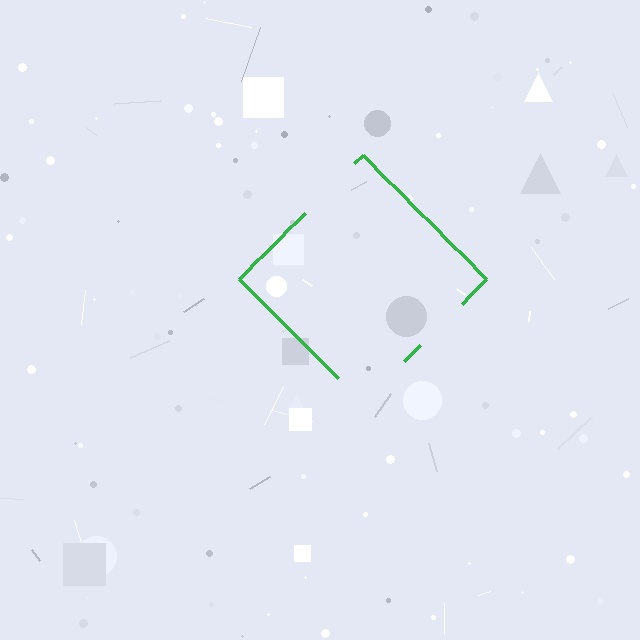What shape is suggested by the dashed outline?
The dashed outline suggests a diamond.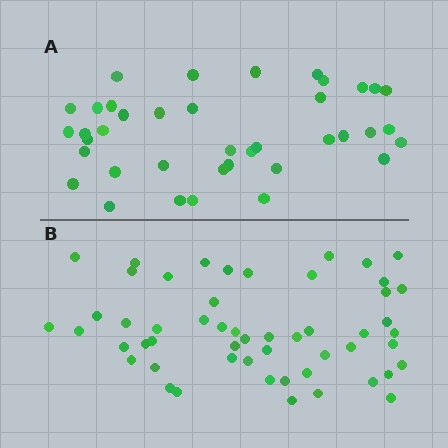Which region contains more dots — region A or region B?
Region B (the bottom region) has more dots.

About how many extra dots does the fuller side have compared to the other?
Region B has approximately 15 more dots than region A.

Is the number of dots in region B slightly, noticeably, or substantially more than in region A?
Region B has noticeably more, but not dramatically so. The ratio is roughly 1.4 to 1.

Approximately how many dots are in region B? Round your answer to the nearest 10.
About 50 dots. (The exact count is 53, which rounds to 50.)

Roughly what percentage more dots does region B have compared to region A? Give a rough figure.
About 35% more.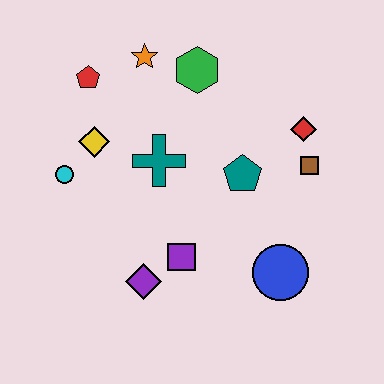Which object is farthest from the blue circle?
The red pentagon is farthest from the blue circle.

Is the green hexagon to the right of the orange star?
Yes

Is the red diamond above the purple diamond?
Yes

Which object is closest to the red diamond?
The brown square is closest to the red diamond.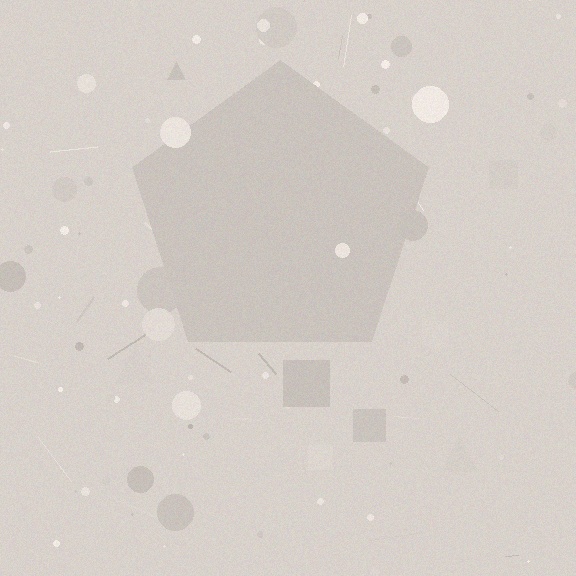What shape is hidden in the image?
A pentagon is hidden in the image.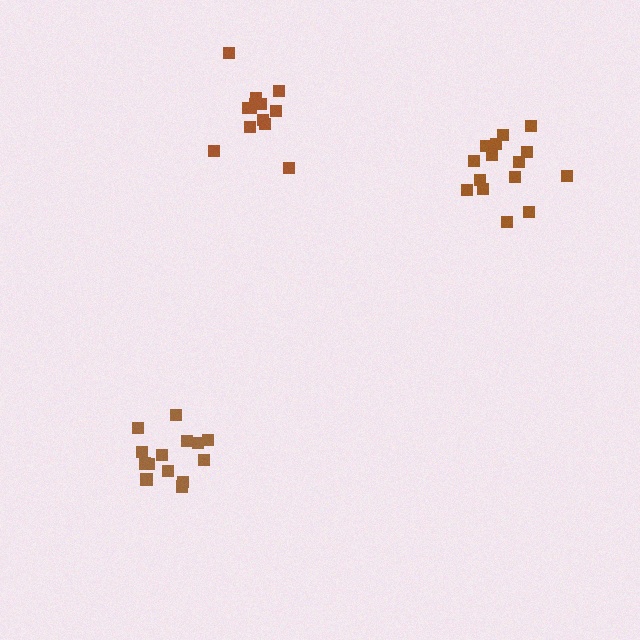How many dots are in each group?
Group 1: 15 dots, Group 2: 13 dots, Group 3: 14 dots (42 total).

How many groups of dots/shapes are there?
There are 3 groups.